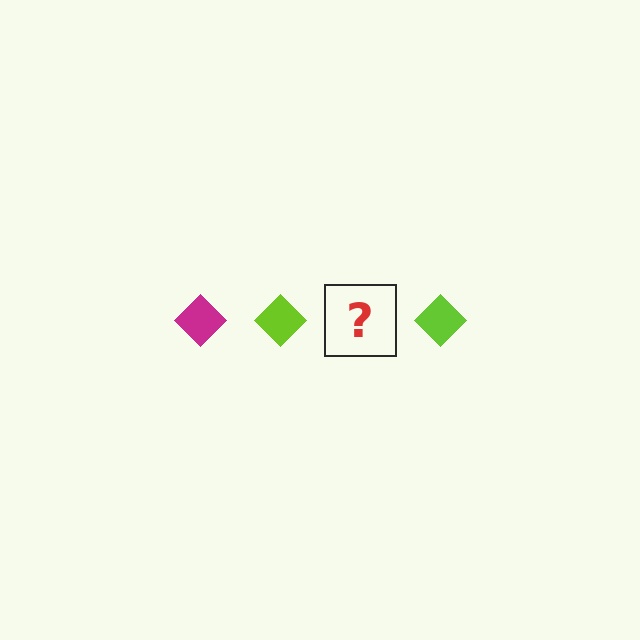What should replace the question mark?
The question mark should be replaced with a magenta diamond.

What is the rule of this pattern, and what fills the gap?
The rule is that the pattern cycles through magenta, lime diamonds. The gap should be filled with a magenta diamond.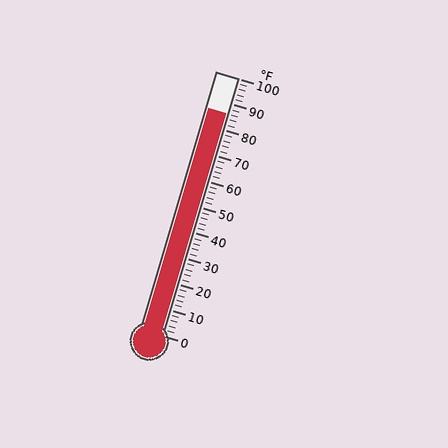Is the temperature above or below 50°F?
The temperature is above 50°F.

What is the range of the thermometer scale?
The thermometer scale ranges from 0°F to 100°F.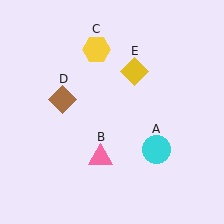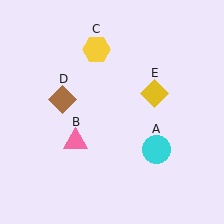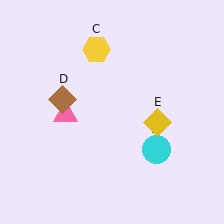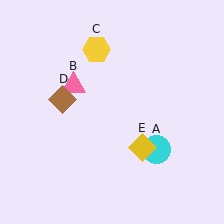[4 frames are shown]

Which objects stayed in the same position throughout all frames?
Cyan circle (object A) and yellow hexagon (object C) and brown diamond (object D) remained stationary.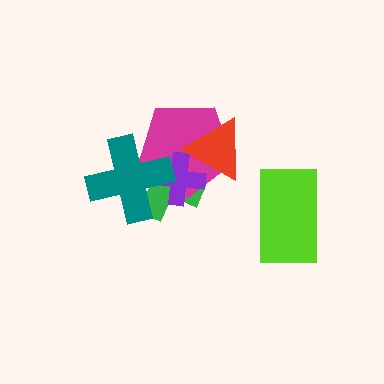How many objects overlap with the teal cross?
3 objects overlap with the teal cross.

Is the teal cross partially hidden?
No, no other shape covers it.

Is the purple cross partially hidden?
Yes, it is partially covered by another shape.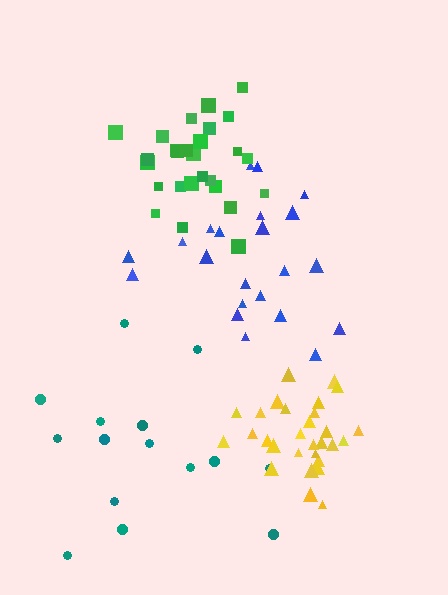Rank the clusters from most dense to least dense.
yellow, green, blue, teal.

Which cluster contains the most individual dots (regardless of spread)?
Yellow (29).